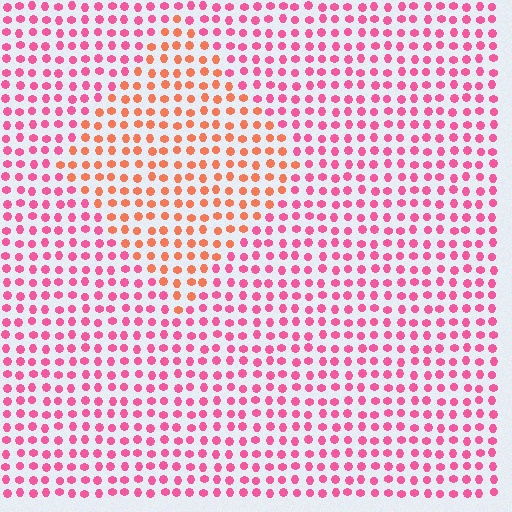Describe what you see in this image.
The image is filled with small pink elements in a uniform arrangement. A diamond-shaped region is visible where the elements are tinted to a slightly different hue, forming a subtle color boundary.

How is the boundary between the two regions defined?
The boundary is defined purely by a slight shift in hue (about 40 degrees). Spacing, size, and orientation are identical on both sides.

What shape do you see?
I see a diamond.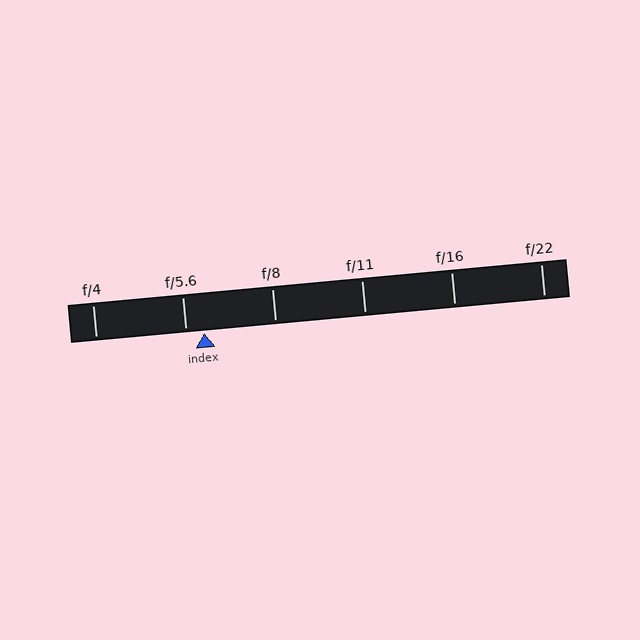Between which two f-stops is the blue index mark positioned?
The index mark is between f/5.6 and f/8.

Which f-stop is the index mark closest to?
The index mark is closest to f/5.6.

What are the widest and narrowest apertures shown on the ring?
The widest aperture shown is f/4 and the narrowest is f/22.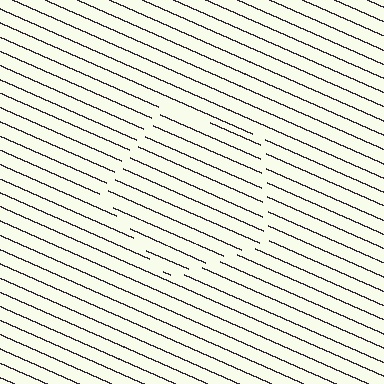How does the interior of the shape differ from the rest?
The interior of the shape contains the same grating, shifted by half a period — the contour is defined by the phase discontinuity where line-ends from the inner and outer gratings abut.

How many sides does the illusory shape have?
5 sides — the line-ends trace a pentagon.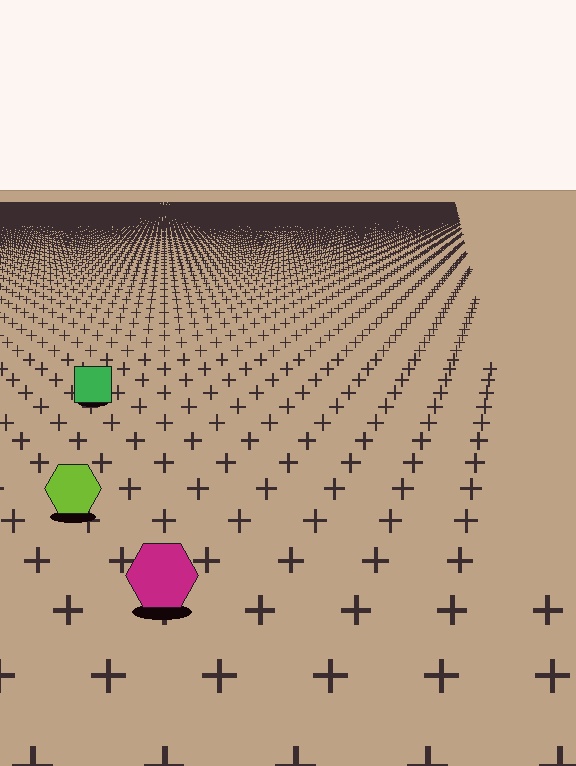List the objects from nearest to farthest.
From nearest to farthest: the magenta hexagon, the lime hexagon, the green square.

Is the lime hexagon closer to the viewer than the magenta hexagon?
No. The magenta hexagon is closer — you can tell from the texture gradient: the ground texture is coarser near it.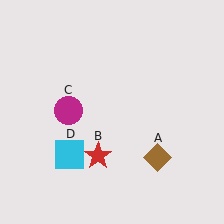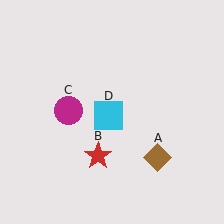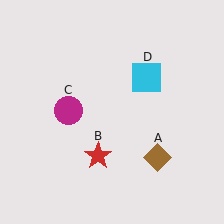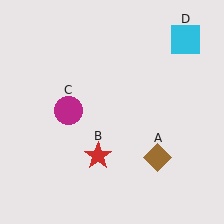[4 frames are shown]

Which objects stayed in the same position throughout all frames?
Brown diamond (object A) and red star (object B) and magenta circle (object C) remained stationary.